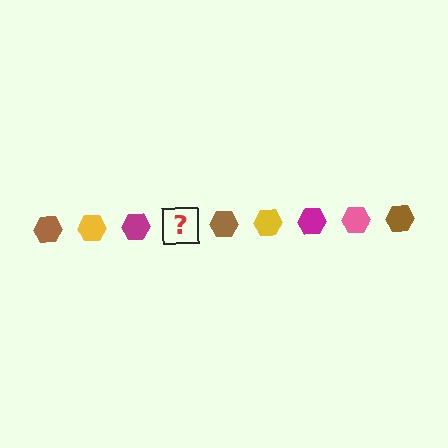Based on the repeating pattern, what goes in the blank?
The blank should be a pink hexagon.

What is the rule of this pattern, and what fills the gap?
The rule is that the pattern cycles through brown, yellow, magenta, pink hexagons. The gap should be filled with a pink hexagon.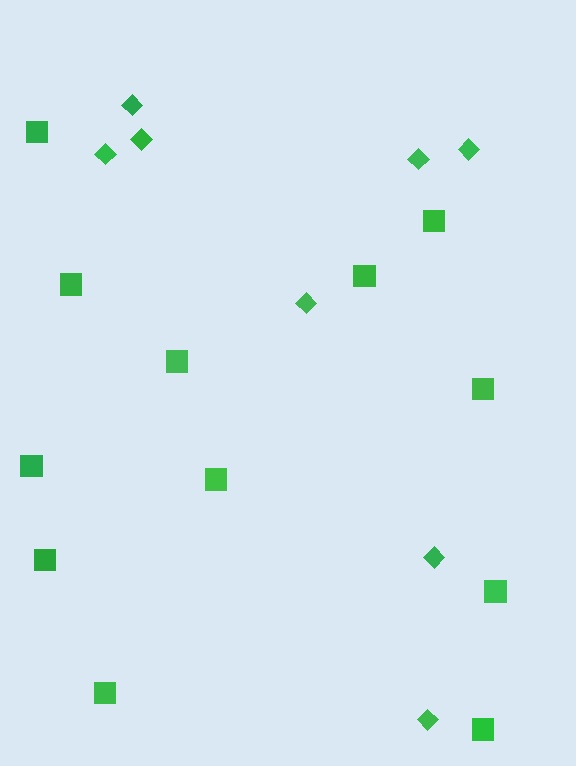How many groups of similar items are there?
There are 2 groups: one group of diamonds (8) and one group of squares (12).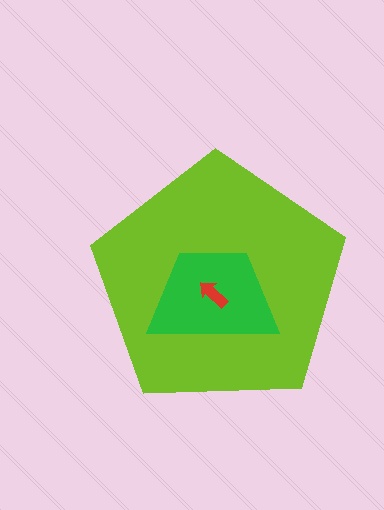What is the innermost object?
The red arrow.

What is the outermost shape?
The lime pentagon.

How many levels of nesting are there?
3.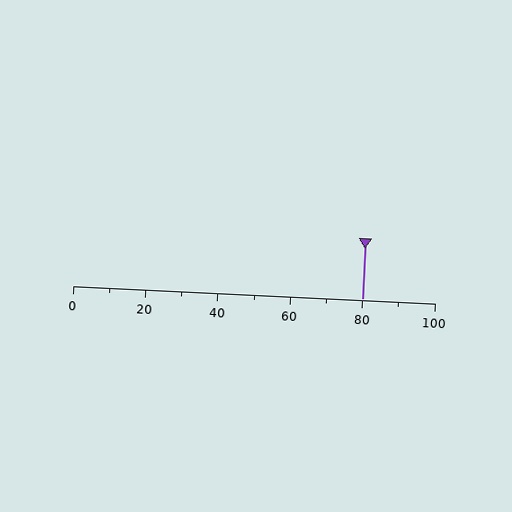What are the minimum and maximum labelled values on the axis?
The axis runs from 0 to 100.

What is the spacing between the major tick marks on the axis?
The major ticks are spaced 20 apart.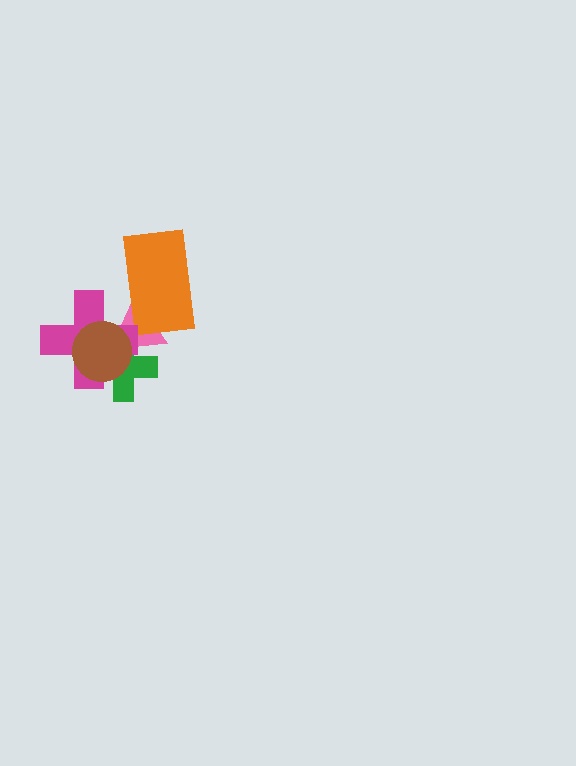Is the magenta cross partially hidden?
Yes, it is partially covered by another shape.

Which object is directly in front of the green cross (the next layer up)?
The pink triangle is directly in front of the green cross.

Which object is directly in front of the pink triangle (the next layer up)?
The orange rectangle is directly in front of the pink triangle.